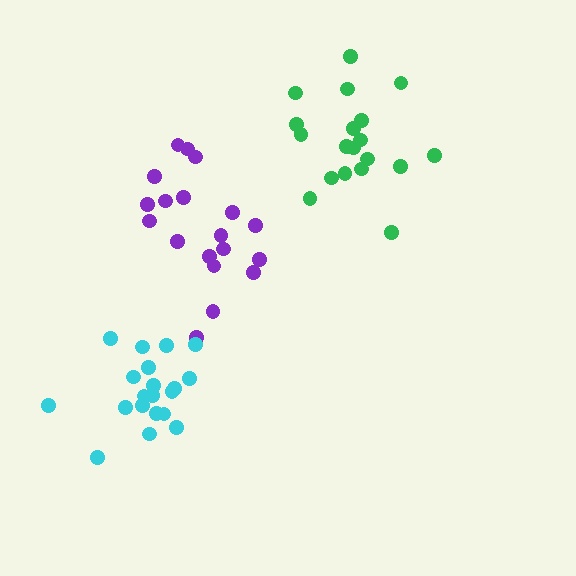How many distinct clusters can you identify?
There are 3 distinct clusters.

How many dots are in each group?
Group 1: 19 dots, Group 2: 20 dots, Group 3: 19 dots (58 total).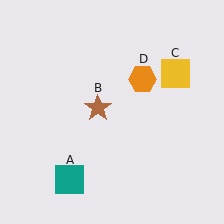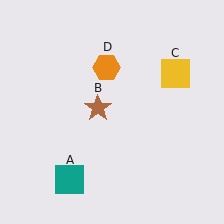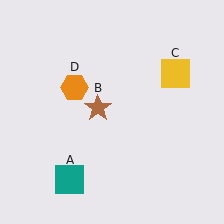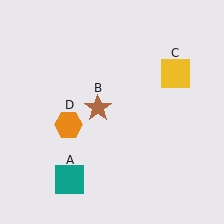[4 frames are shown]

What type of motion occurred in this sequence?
The orange hexagon (object D) rotated counterclockwise around the center of the scene.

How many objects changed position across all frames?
1 object changed position: orange hexagon (object D).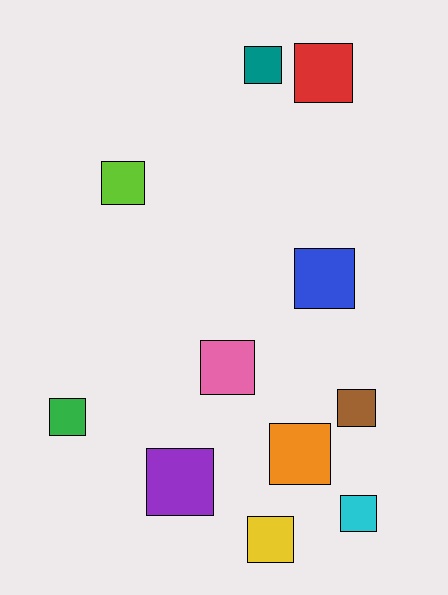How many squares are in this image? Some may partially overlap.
There are 11 squares.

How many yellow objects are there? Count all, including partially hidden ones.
There is 1 yellow object.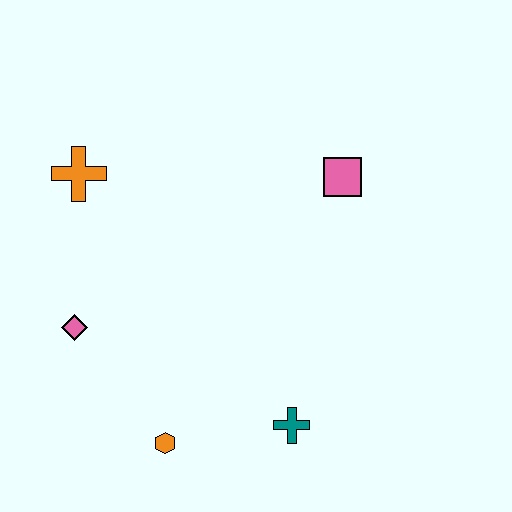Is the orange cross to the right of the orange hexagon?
No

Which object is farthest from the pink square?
The orange hexagon is farthest from the pink square.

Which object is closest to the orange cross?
The pink diamond is closest to the orange cross.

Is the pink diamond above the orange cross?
No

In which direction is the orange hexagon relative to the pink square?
The orange hexagon is below the pink square.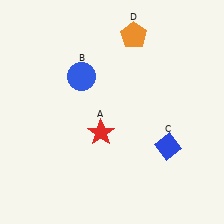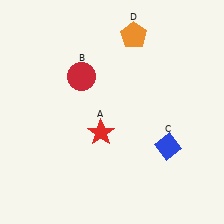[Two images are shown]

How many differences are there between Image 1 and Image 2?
There is 1 difference between the two images.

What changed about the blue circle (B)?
In Image 1, B is blue. In Image 2, it changed to red.